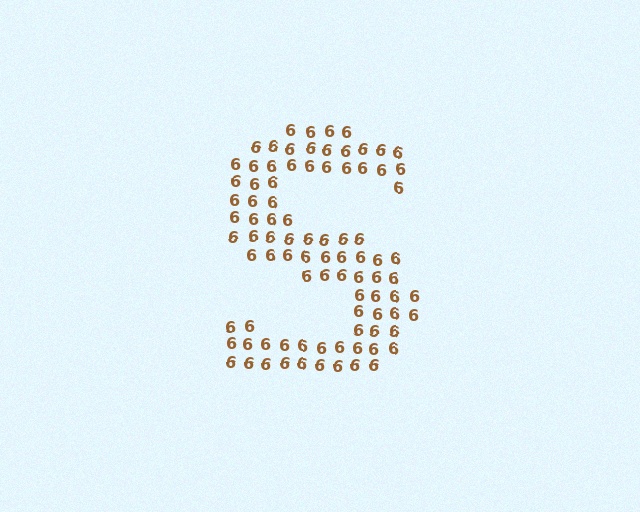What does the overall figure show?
The overall figure shows the letter S.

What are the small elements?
The small elements are digit 6's.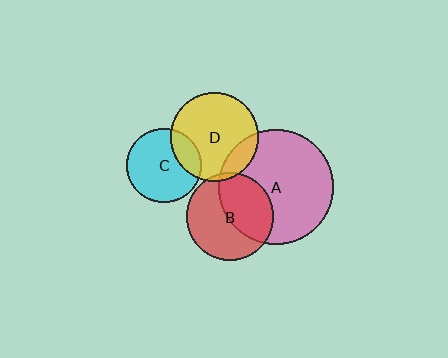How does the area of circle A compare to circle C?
Approximately 2.4 times.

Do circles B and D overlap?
Yes.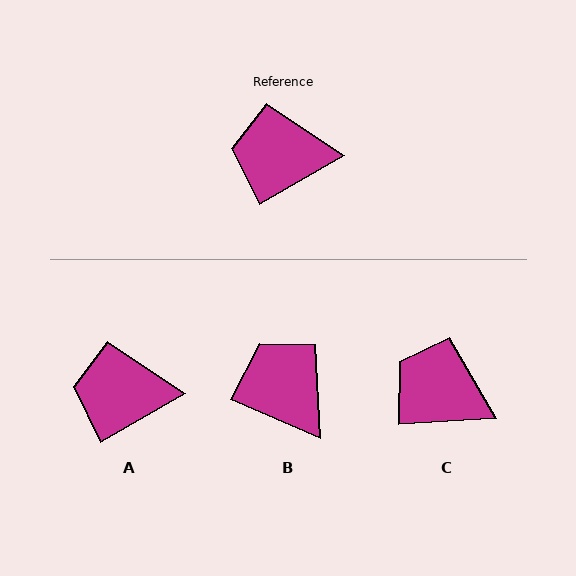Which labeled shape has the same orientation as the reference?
A.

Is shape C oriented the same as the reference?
No, it is off by about 26 degrees.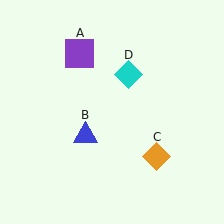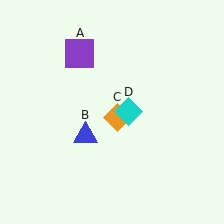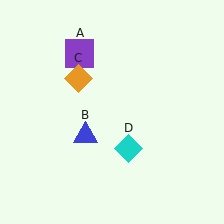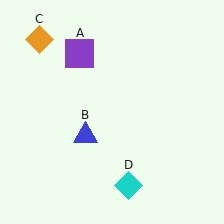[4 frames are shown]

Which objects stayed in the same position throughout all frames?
Purple square (object A) and blue triangle (object B) remained stationary.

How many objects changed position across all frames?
2 objects changed position: orange diamond (object C), cyan diamond (object D).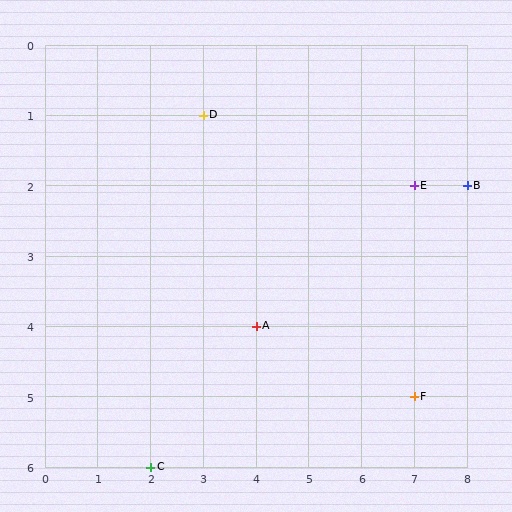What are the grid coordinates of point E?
Point E is at grid coordinates (7, 2).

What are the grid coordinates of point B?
Point B is at grid coordinates (8, 2).